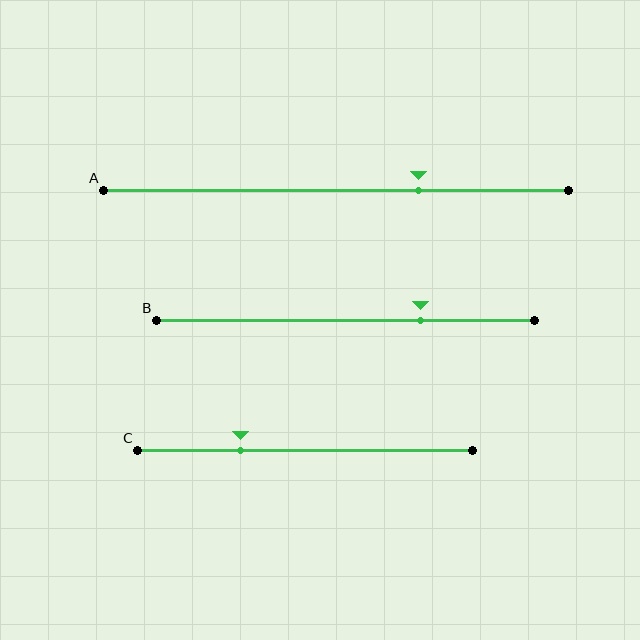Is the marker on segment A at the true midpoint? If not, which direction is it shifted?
No, the marker on segment A is shifted to the right by about 18% of the segment length.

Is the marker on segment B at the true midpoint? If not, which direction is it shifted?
No, the marker on segment B is shifted to the right by about 20% of the segment length.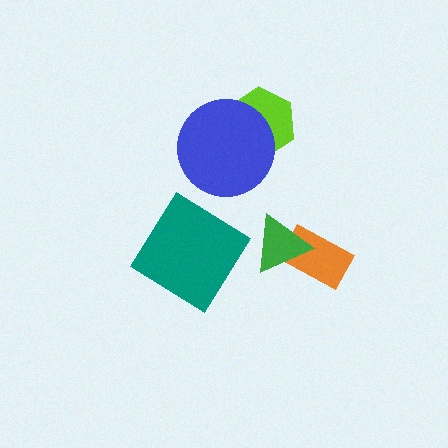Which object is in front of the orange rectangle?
The green triangle is in front of the orange rectangle.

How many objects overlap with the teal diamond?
0 objects overlap with the teal diamond.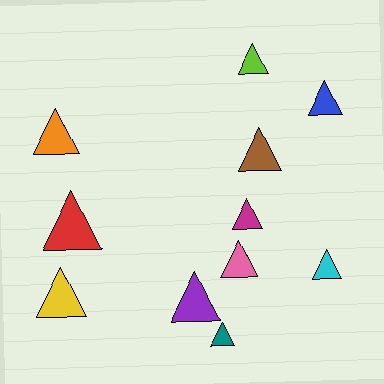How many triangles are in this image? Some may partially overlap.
There are 11 triangles.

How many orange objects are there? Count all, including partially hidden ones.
There is 1 orange object.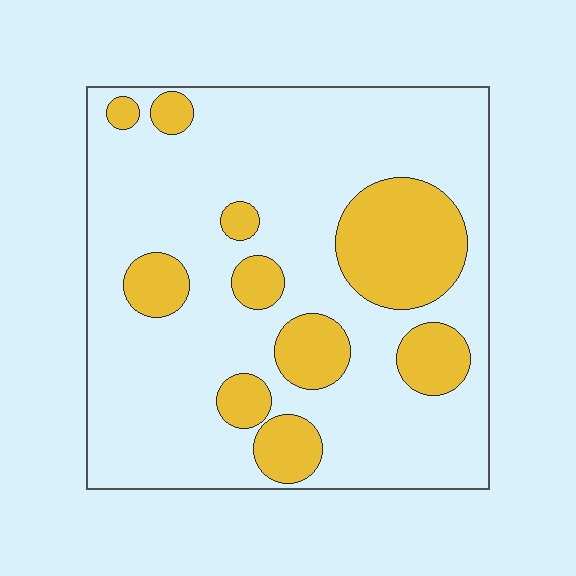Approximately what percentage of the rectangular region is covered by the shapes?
Approximately 25%.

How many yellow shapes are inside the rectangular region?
10.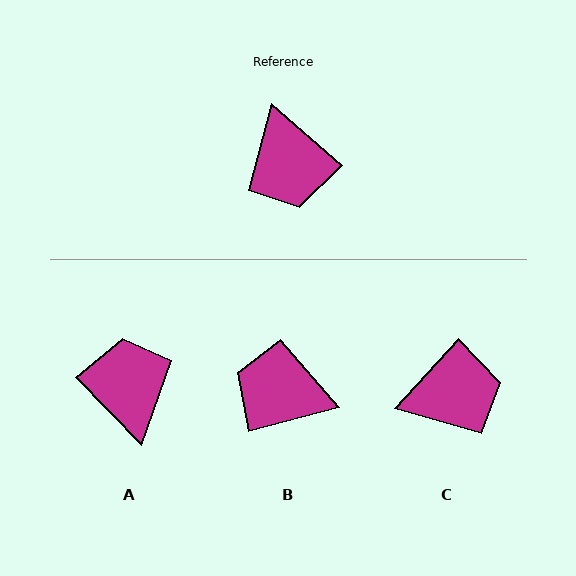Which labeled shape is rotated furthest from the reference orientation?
A, about 175 degrees away.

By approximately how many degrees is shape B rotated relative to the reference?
Approximately 124 degrees clockwise.